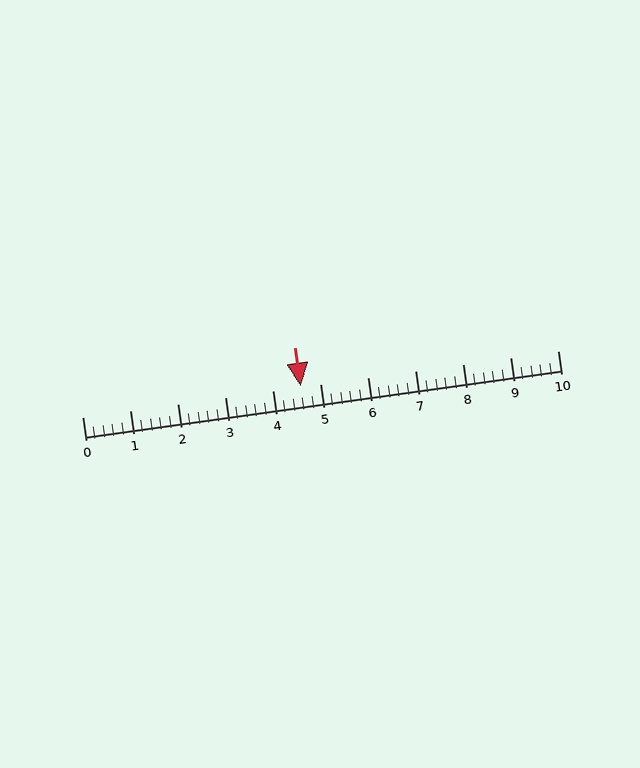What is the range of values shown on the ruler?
The ruler shows values from 0 to 10.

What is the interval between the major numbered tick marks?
The major tick marks are spaced 1 units apart.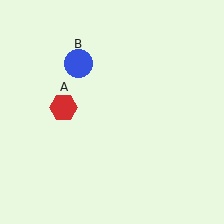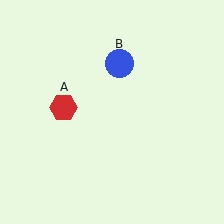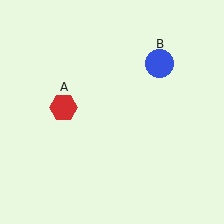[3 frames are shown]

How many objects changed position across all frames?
1 object changed position: blue circle (object B).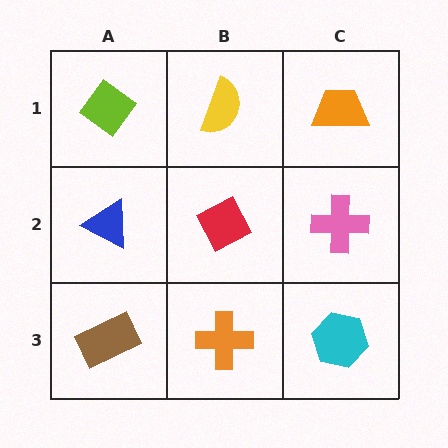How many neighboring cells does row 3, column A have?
2.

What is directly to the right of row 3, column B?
A cyan hexagon.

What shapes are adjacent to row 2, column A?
A lime diamond (row 1, column A), a brown rectangle (row 3, column A), a red diamond (row 2, column B).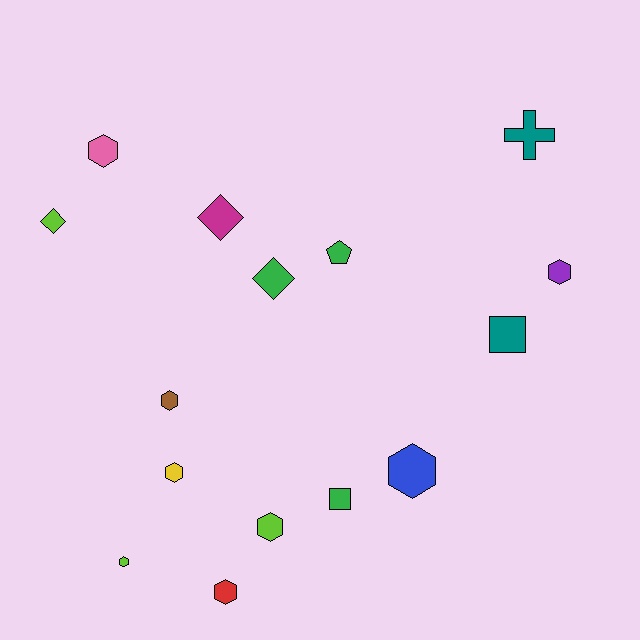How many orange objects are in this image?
There are no orange objects.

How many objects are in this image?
There are 15 objects.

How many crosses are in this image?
There is 1 cross.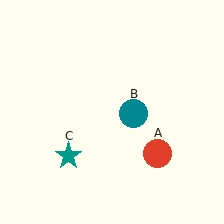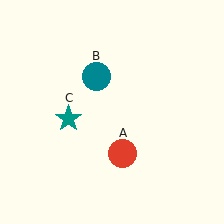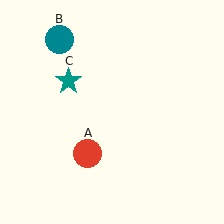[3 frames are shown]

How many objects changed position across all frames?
3 objects changed position: red circle (object A), teal circle (object B), teal star (object C).